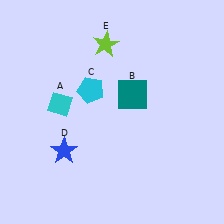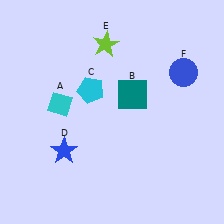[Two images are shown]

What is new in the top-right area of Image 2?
A blue circle (F) was added in the top-right area of Image 2.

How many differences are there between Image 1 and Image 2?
There is 1 difference between the two images.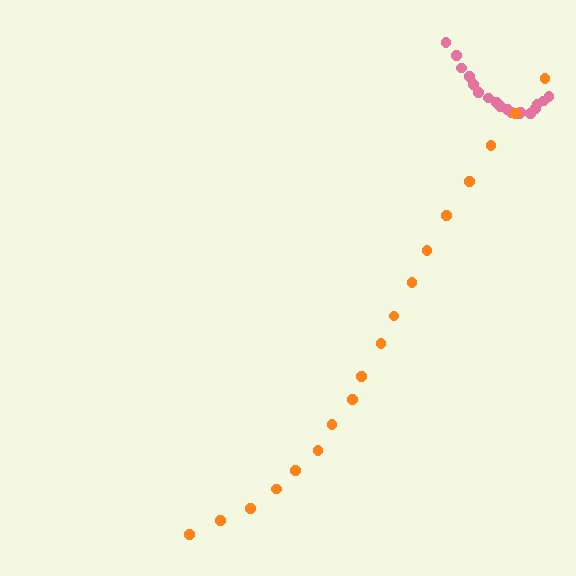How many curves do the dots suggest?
There are 2 distinct paths.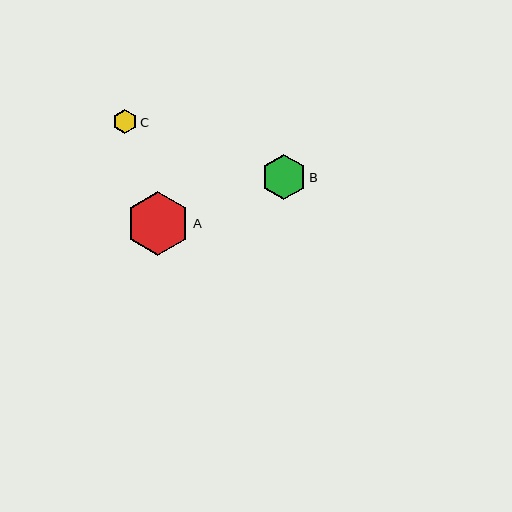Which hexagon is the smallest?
Hexagon C is the smallest with a size of approximately 24 pixels.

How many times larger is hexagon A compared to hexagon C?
Hexagon A is approximately 2.6 times the size of hexagon C.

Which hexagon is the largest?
Hexagon A is the largest with a size of approximately 64 pixels.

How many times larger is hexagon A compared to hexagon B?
Hexagon A is approximately 1.4 times the size of hexagon B.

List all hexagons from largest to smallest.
From largest to smallest: A, B, C.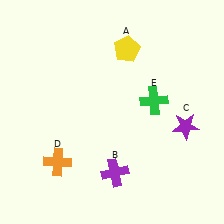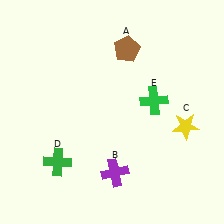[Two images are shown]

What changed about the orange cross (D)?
In Image 1, D is orange. In Image 2, it changed to green.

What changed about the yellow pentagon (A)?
In Image 1, A is yellow. In Image 2, it changed to brown.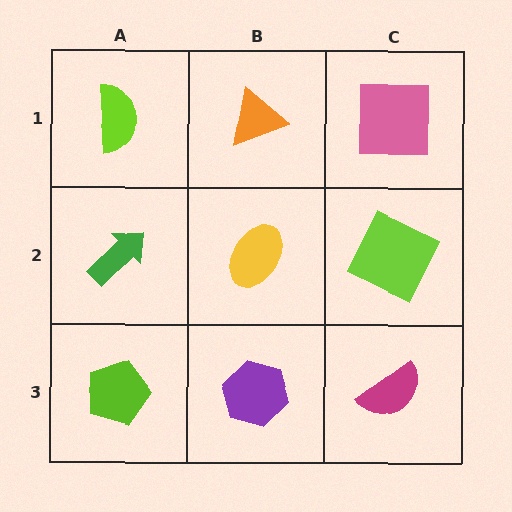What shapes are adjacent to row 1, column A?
A green arrow (row 2, column A), an orange triangle (row 1, column B).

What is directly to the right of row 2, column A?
A yellow ellipse.